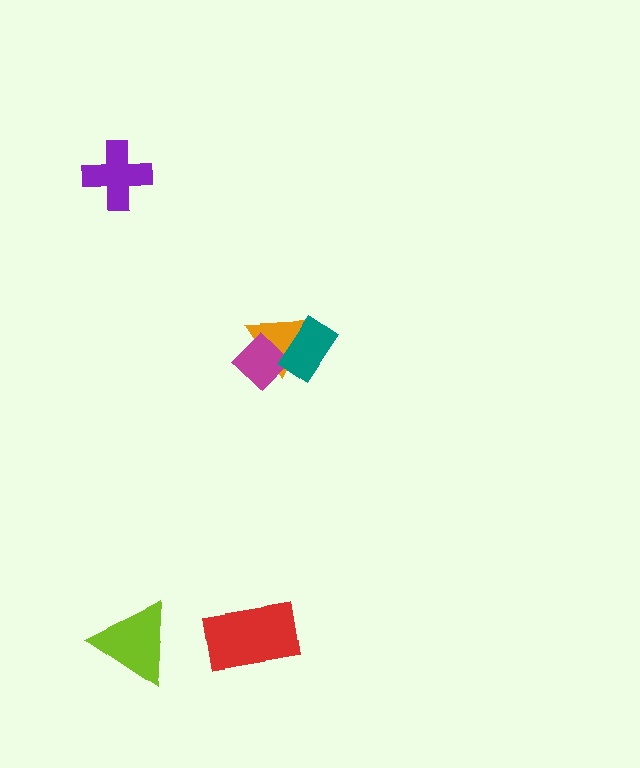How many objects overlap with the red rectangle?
0 objects overlap with the red rectangle.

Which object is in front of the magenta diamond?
The teal rectangle is in front of the magenta diamond.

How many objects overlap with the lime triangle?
0 objects overlap with the lime triangle.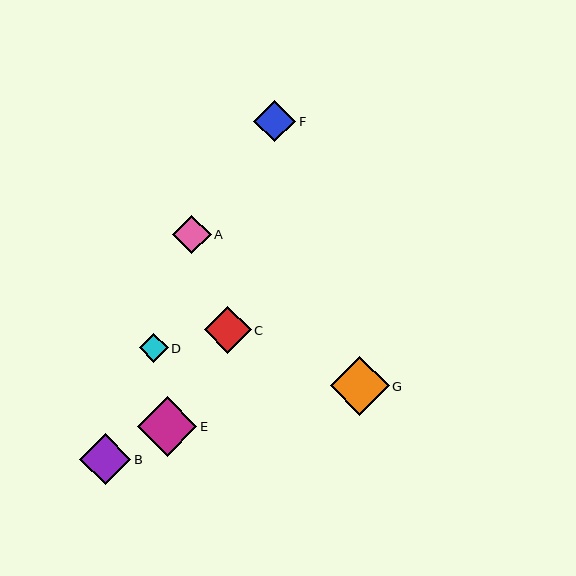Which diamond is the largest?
Diamond E is the largest with a size of approximately 59 pixels.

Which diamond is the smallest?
Diamond D is the smallest with a size of approximately 28 pixels.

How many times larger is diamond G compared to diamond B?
Diamond G is approximately 1.1 times the size of diamond B.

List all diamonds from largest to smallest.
From largest to smallest: E, G, B, C, F, A, D.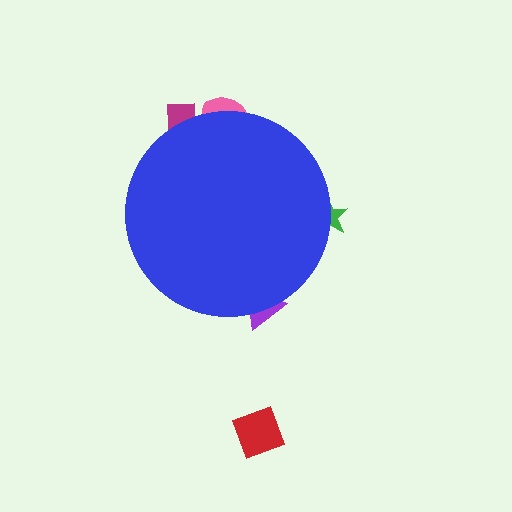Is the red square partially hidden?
No, the red square is fully visible.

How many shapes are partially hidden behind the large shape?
4 shapes are partially hidden.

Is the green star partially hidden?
Yes, the green star is partially hidden behind the blue circle.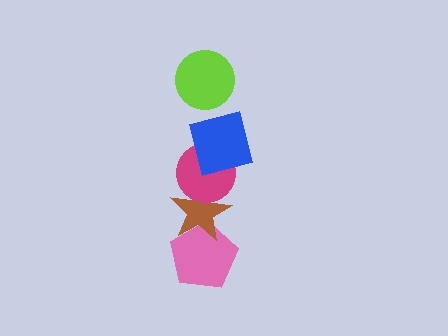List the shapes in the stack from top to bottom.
From top to bottom: the lime circle, the blue square, the magenta circle, the brown star, the pink pentagon.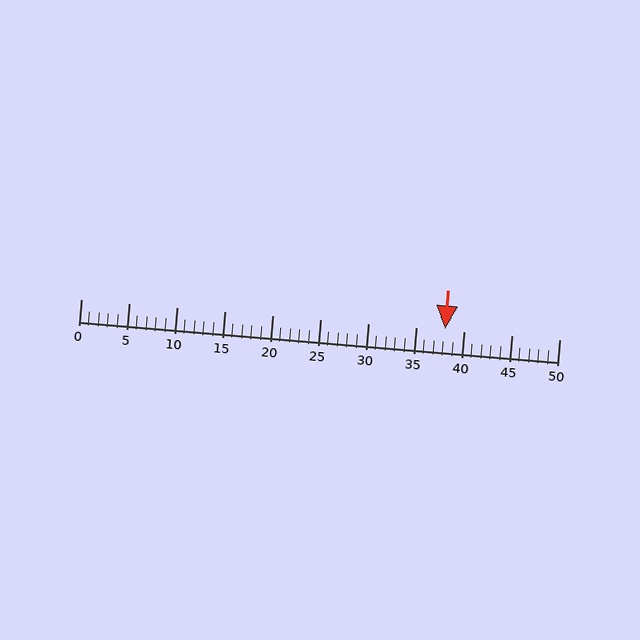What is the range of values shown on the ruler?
The ruler shows values from 0 to 50.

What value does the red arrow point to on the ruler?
The red arrow points to approximately 38.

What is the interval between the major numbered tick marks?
The major tick marks are spaced 5 units apart.